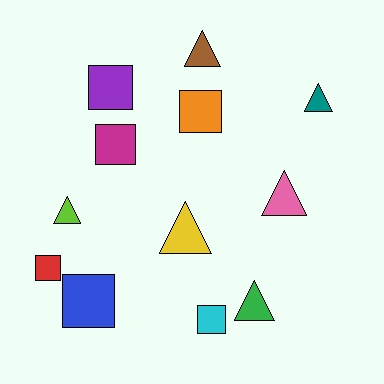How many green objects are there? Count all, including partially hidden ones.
There is 1 green object.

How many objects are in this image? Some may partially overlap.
There are 12 objects.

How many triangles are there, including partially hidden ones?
There are 6 triangles.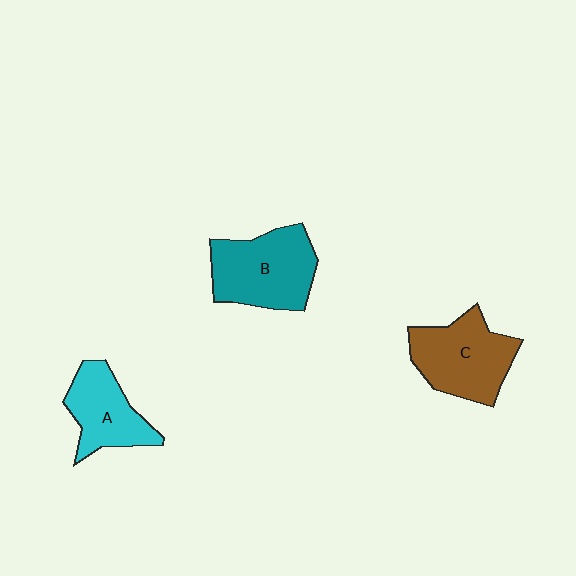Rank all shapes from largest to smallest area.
From largest to smallest: B (teal), C (brown), A (cyan).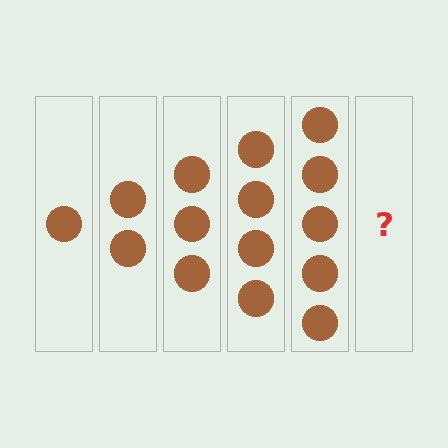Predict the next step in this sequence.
The next step is 6 circles.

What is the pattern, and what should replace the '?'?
The pattern is that each step adds one more circle. The '?' should be 6 circles.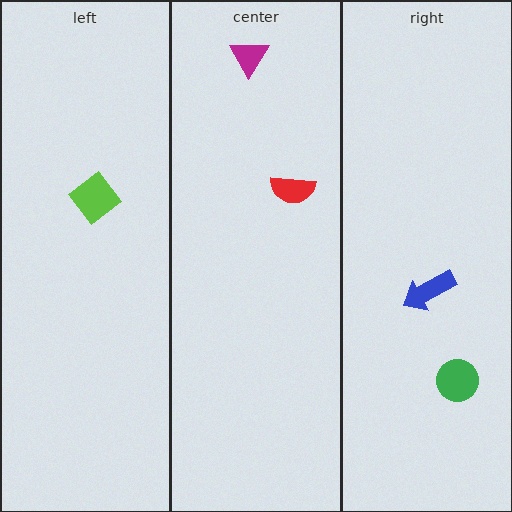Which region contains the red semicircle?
The center region.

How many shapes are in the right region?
2.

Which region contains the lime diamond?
The left region.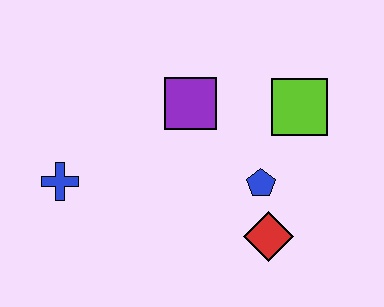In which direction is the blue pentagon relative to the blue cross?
The blue pentagon is to the right of the blue cross.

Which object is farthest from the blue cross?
The lime square is farthest from the blue cross.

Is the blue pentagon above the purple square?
No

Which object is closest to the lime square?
The blue pentagon is closest to the lime square.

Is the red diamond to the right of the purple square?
Yes